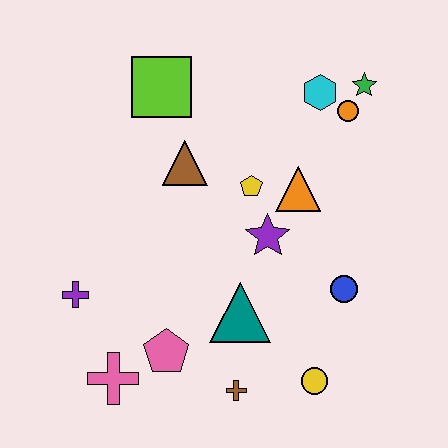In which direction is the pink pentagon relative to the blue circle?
The pink pentagon is to the left of the blue circle.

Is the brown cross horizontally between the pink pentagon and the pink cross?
No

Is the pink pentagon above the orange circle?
No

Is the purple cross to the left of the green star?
Yes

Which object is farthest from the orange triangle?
The pink cross is farthest from the orange triangle.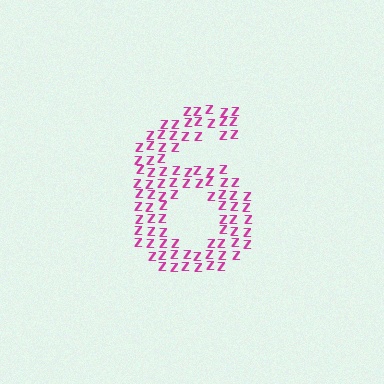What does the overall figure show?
The overall figure shows the digit 6.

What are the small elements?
The small elements are letter Z's.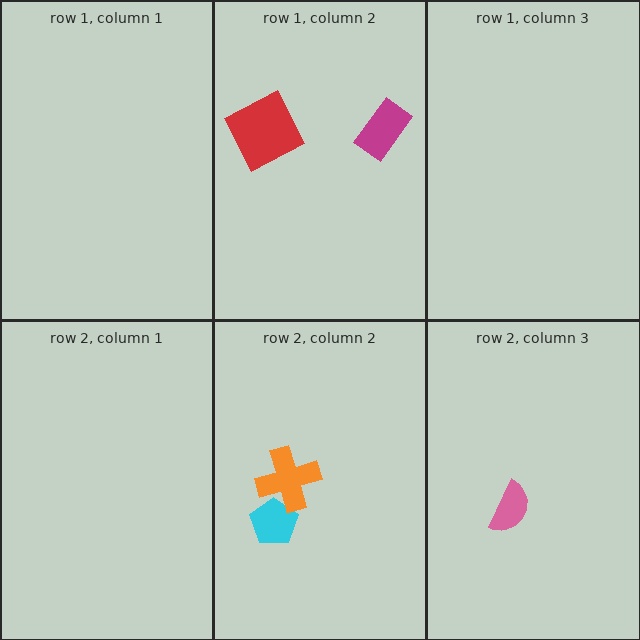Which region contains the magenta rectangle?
The row 1, column 2 region.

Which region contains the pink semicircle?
The row 2, column 3 region.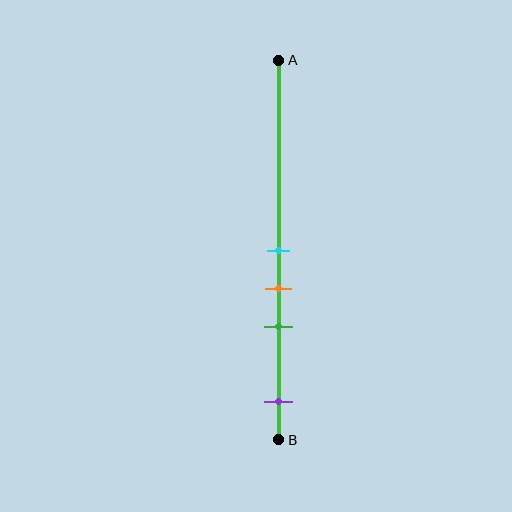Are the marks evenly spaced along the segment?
No, the marks are not evenly spaced.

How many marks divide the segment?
There are 4 marks dividing the segment.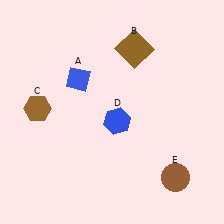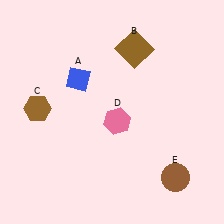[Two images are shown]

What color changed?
The hexagon (D) changed from blue in Image 1 to pink in Image 2.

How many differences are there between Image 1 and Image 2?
There is 1 difference between the two images.